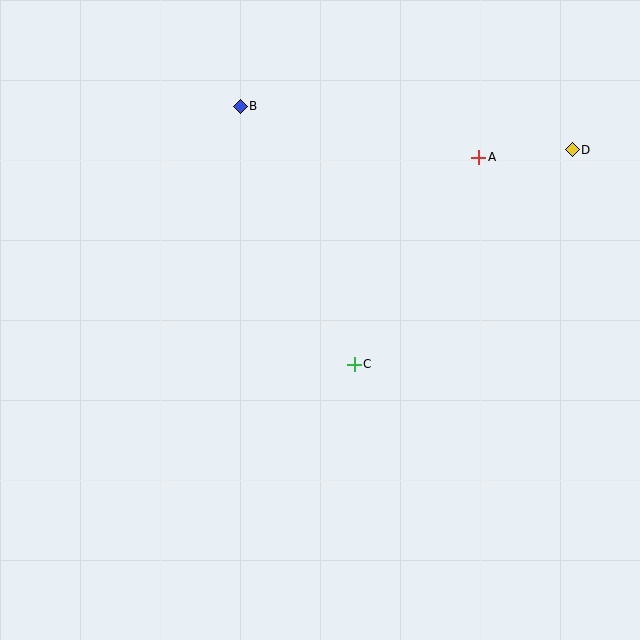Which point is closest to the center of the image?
Point C at (354, 364) is closest to the center.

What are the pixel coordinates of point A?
Point A is at (479, 157).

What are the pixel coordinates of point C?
Point C is at (354, 364).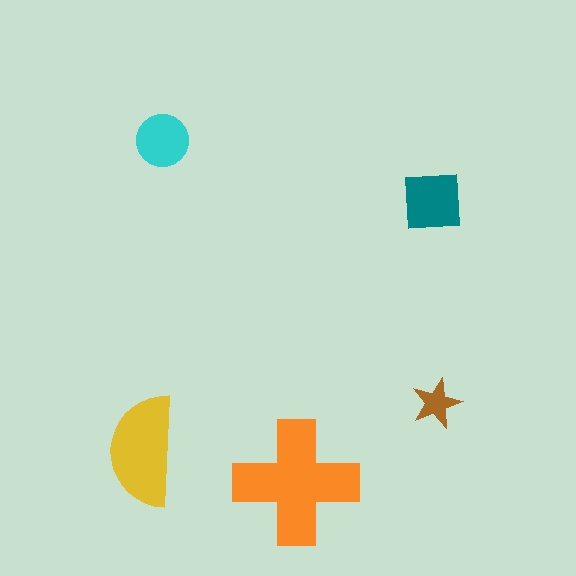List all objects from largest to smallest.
The orange cross, the yellow semicircle, the teal square, the cyan circle, the brown star.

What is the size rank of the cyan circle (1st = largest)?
4th.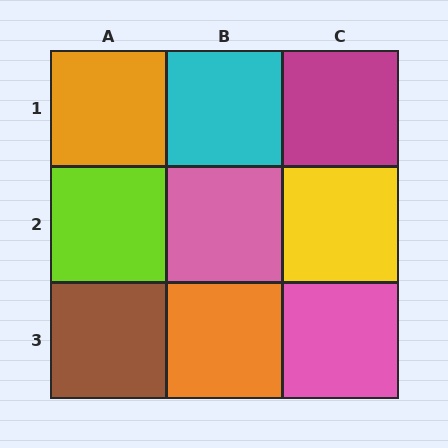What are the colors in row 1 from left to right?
Orange, cyan, magenta.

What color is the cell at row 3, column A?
Brown.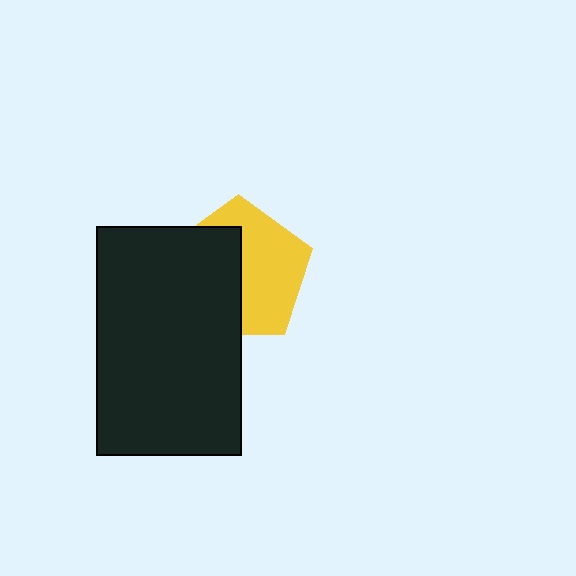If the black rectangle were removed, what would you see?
You would see the complete yellow pentagon.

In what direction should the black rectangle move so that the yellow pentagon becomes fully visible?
The black rectangle should move left. That is the shortest direction to clear the overlap and leave the yellow pentagon fully visible.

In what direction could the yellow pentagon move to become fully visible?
The yellow pentagon could move right. That would shift it out from behind the black rectangle entirely.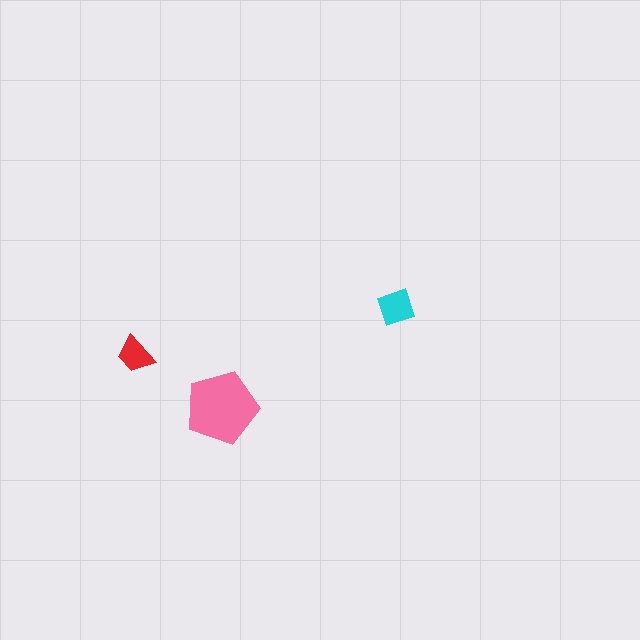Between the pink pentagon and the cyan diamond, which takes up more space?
The pink pentagon.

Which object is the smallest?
The red trapezoid.